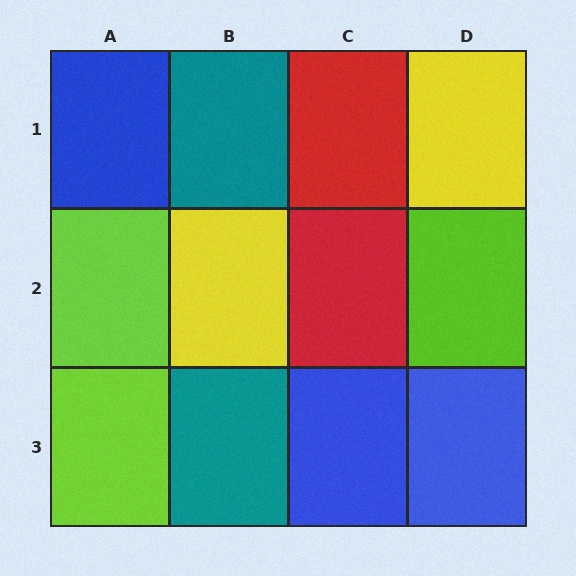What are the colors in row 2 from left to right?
Lime, yellow, red, lime.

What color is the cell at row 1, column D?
Yellow.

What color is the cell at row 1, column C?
Red.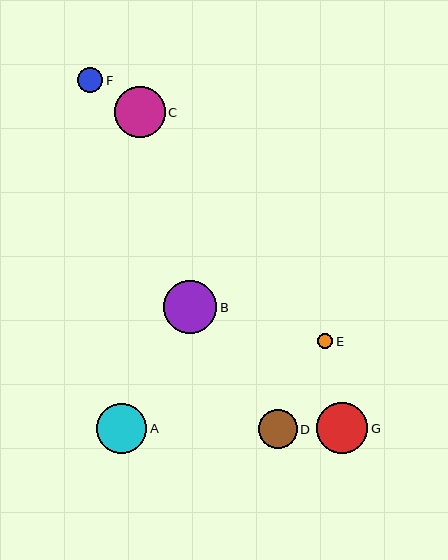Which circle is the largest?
Circle B is the largest with a size of approximately 53 pixels.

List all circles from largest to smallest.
From largest to smallest: B, G, C, A, D, F, E.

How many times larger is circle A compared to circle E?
Circle A is approximately 3.3 times the size of circle E.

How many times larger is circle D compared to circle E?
Circle D is approximately 2.5 times the size of circle E.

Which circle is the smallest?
Circle E is the smallest with a size of approximately 15 pixels.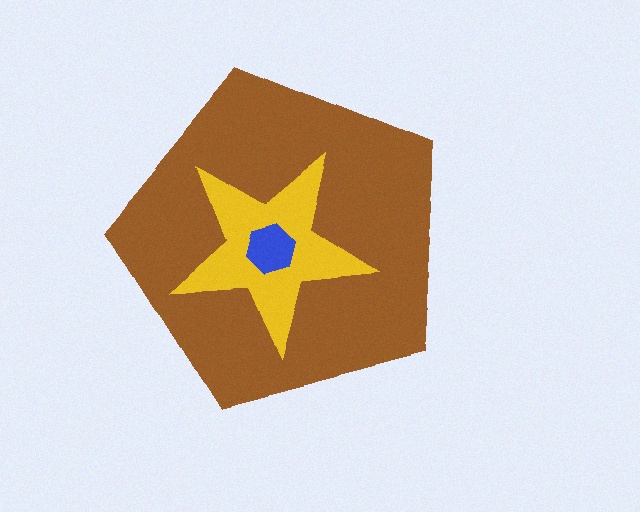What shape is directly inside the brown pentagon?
The yellow star.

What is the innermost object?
The blue hexagon.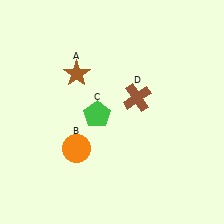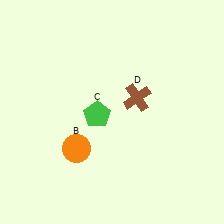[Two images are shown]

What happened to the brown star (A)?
The brown star (A) was removed in Image 2. It was in the top-left area of Image 1.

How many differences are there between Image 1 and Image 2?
There is 1 difference between the two images.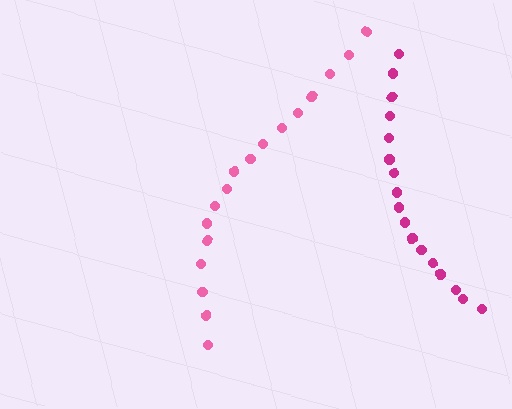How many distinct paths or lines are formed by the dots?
There are 2 distinct paths.